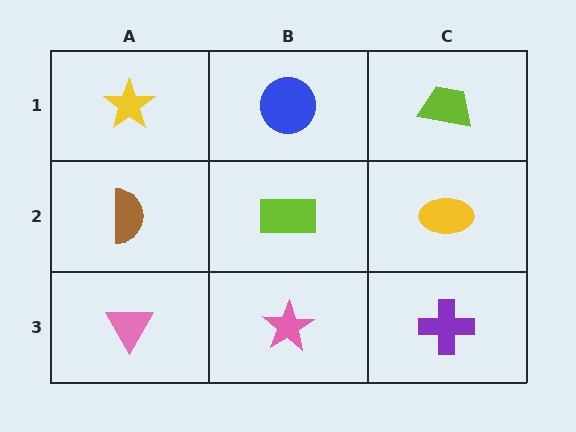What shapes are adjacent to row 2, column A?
A yellow star (row 1, column A), a pink triangle (row 3, column A), a lime rectangle (row 2, column B).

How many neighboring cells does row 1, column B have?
3.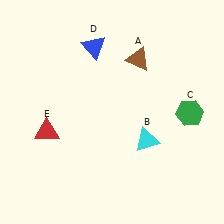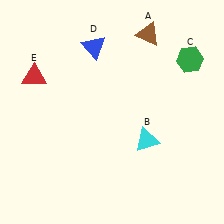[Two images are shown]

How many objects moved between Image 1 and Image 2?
3 objects moved between the two images.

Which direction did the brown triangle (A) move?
The brown triangle (A) moved up.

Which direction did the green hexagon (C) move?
The green hexagon (C) moved up.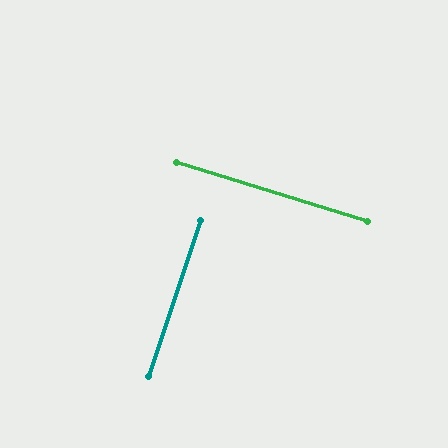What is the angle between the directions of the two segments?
Approximately 89 degrees.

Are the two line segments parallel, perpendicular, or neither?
Perpendicular — they meet at approximately 89°.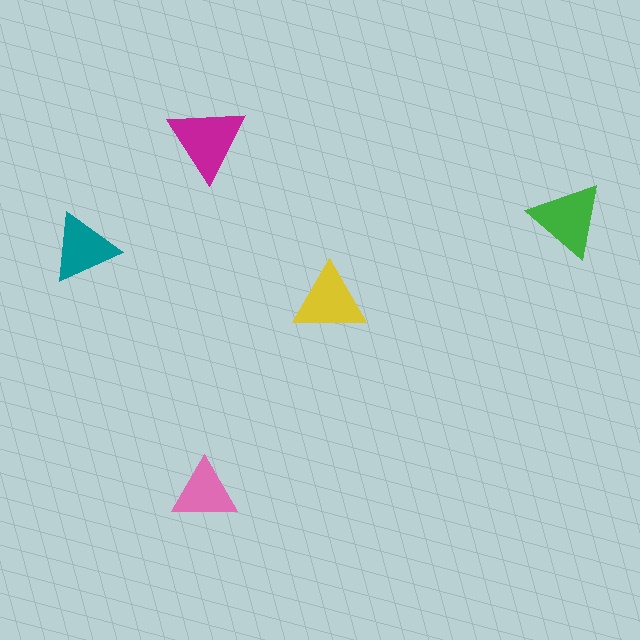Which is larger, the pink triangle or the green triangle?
The green one.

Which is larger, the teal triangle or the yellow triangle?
The yellow one.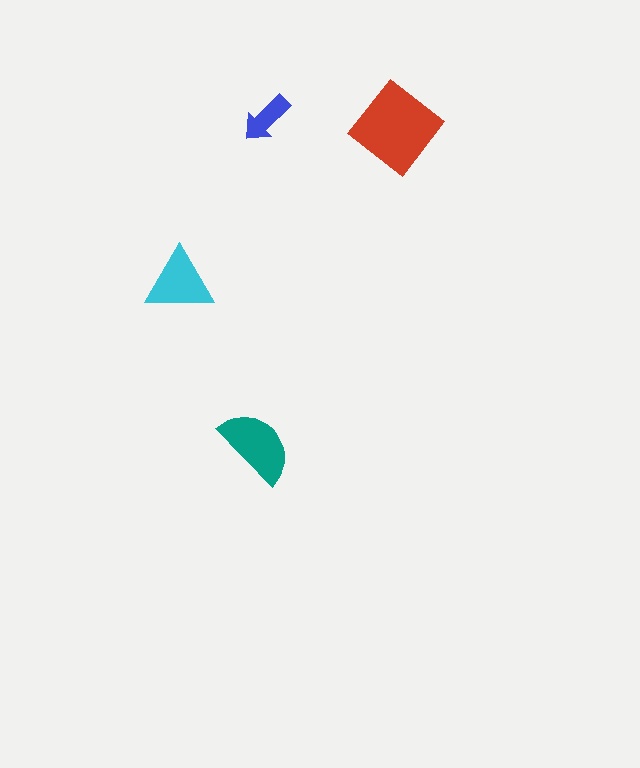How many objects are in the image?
There are 4 objects in the image.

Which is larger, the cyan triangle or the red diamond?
The red diamond.